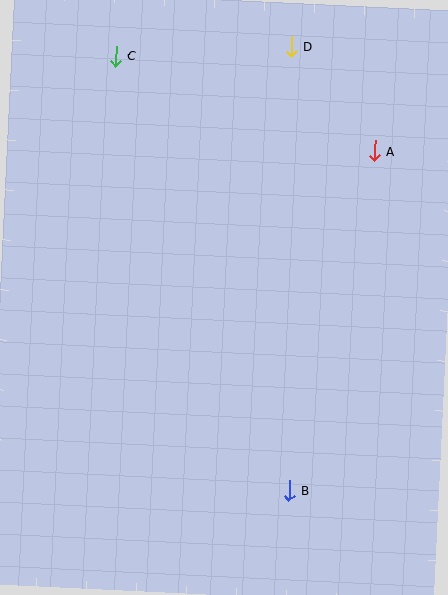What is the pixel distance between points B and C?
The distance between B and C is 468 pixels.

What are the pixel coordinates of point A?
Point A is at (375, 151).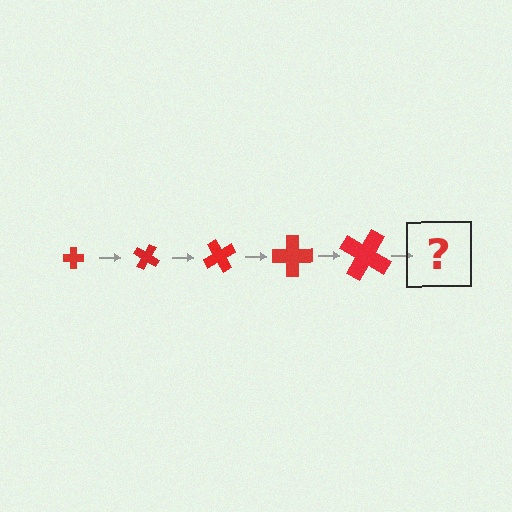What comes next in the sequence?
The next element should be a cross, larger than the previous one and rotated 150 degrees from the start.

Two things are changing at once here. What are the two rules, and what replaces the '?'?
The two rules are that the cross grows larger each step and it rotates 30 degrees each step. The '?' should be a cross, larger than the previous one and rotated 150 degrees from the start.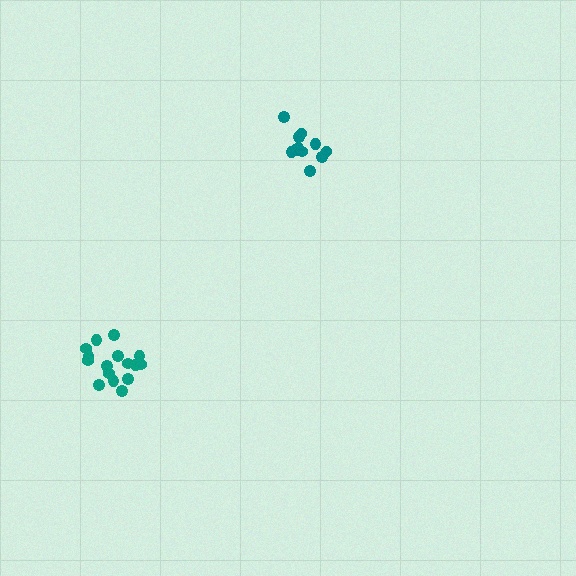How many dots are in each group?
Group 1: 11 dots, Group 2: 16 dots (27 total).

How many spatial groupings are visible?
There are 2 spatial groupings.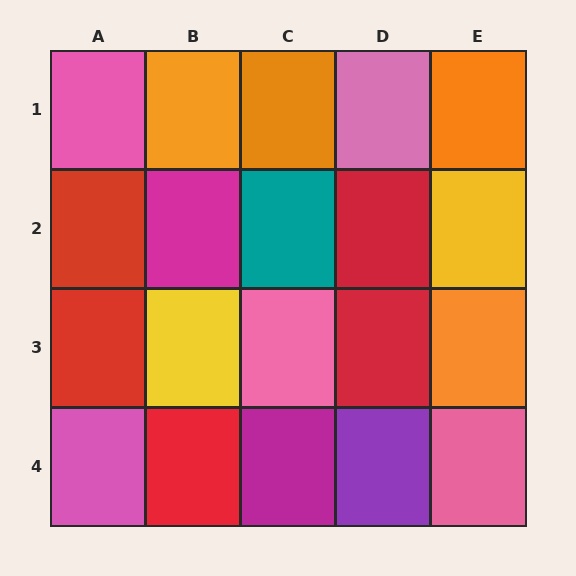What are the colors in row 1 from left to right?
Pink, orange, orange, pink, orange.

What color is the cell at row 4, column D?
Purple.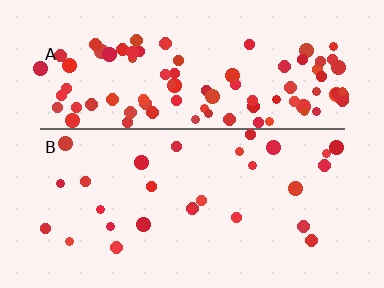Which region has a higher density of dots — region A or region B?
A (the top).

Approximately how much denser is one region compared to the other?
Approximately 3.4× — region A over region B.